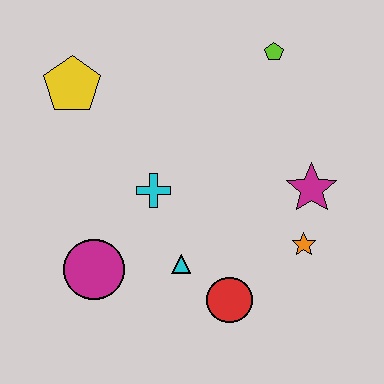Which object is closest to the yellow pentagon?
The cyan cross is closest to the yellow pentagon.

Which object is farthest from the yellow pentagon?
The orange star is farthest from the yellow pentagon.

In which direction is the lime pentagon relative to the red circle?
The lime pentagon is above the red circle.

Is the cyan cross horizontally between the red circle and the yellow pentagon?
Yes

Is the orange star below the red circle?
No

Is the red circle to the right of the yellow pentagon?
Yes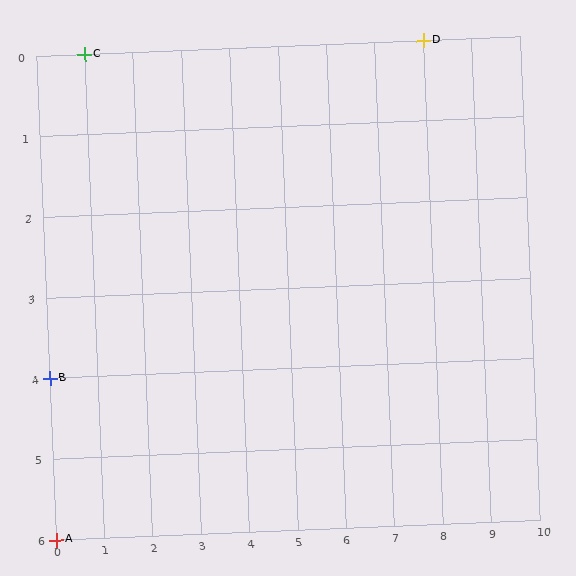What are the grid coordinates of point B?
Point B is at grid coordinates (0, 4).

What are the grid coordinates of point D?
Point D is at grid coordinates (8, 0).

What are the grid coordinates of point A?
Point A is at grid coordinates (0, 6).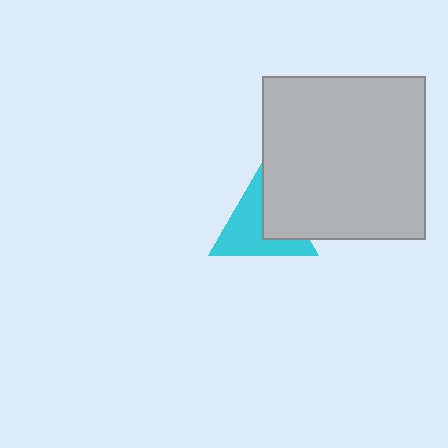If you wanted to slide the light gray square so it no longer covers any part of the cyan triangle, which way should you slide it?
Slide it right — that is the most direct way to separate the two shapes.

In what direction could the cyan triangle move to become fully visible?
The cyan triangle could move left. That would shift it out from behind the light gray square entirely.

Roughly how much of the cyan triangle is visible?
About half of it is visible (roughly 62%).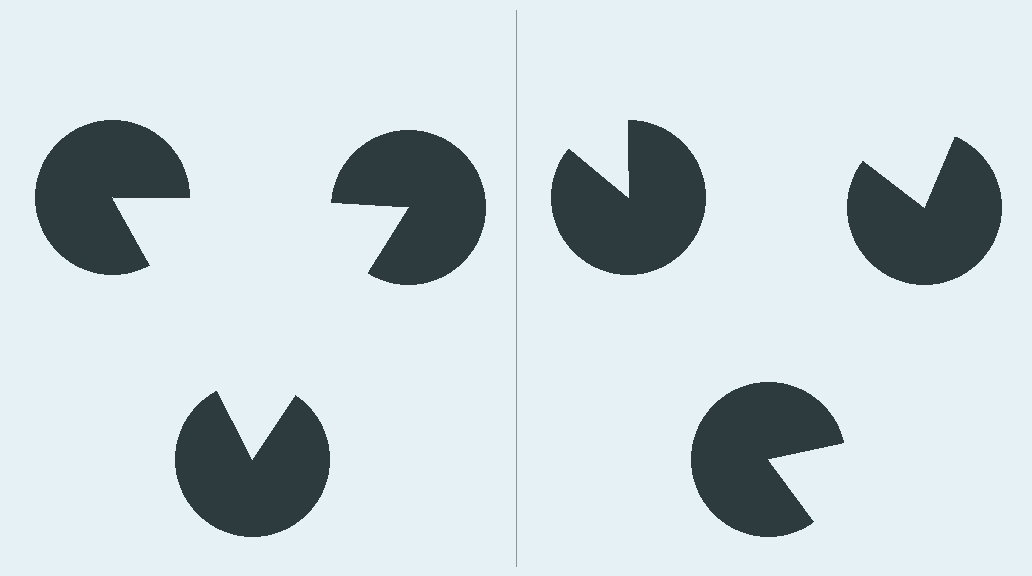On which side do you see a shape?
An illusory triangle appears on the left side. On the right side the wedge cuts are rotated, so no coherent shape forms.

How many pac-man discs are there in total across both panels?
6 — 3 on each side.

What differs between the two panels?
The pac-man discs are positioned identically on both sides; only the wedge orientations differ. On the left they align to a triangle; on the right they are misaligned.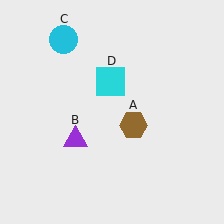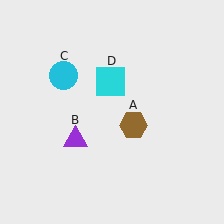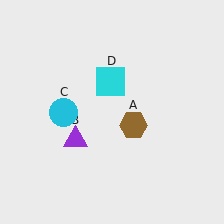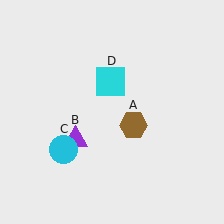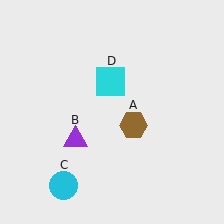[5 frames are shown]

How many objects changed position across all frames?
1 object changed position: cyan circle (object C).